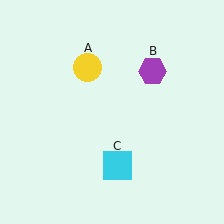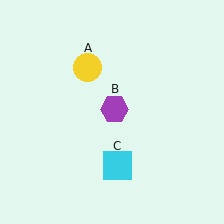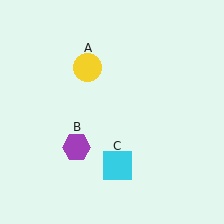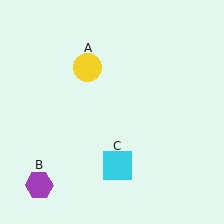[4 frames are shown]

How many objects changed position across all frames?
1 object changed position: purple hexagon (object B).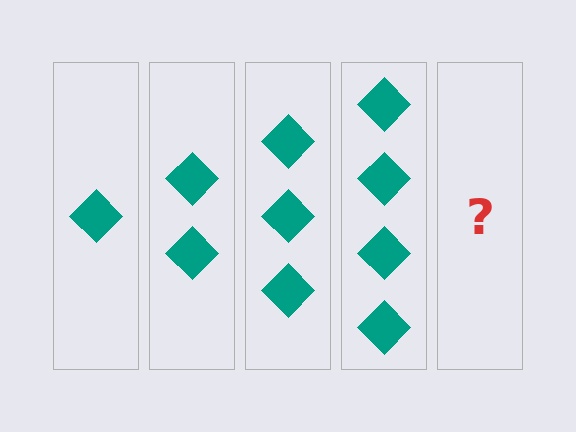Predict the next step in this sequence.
The next step is 5 diamonds.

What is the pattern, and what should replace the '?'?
The pattern is that each step adds one more diamond. The '?' should be 5 diamonds.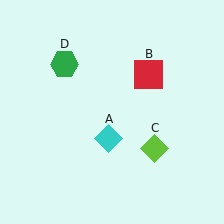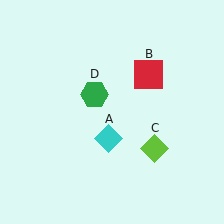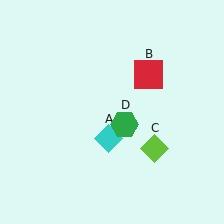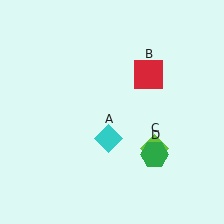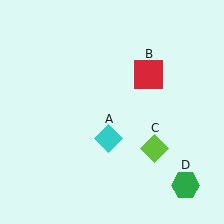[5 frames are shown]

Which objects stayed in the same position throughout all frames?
Cyan diamond (object A) and red square (object B) and lime diamond (object C) remained stationary.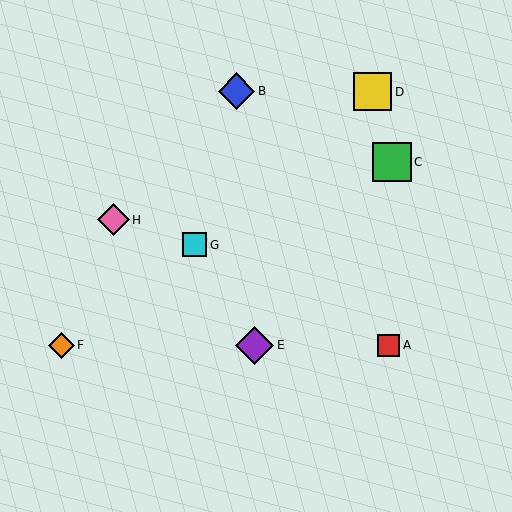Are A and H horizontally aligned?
No, A is at y≈345 and H is at y≈220.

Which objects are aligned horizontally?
Objects A, E, F are aligned horizontally.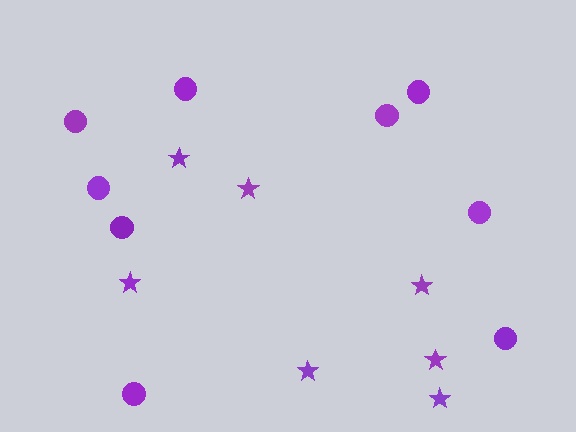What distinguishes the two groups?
There are 2 groups: one group of stars (7) and one group of circles (9).